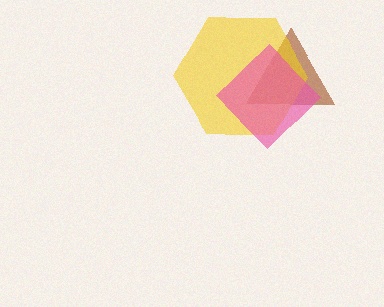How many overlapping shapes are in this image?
There are 3 overlapping shapes in the image.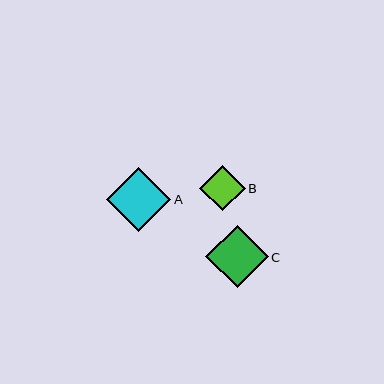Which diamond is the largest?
Diamond A is the largest with a size of approximately 65 pixels.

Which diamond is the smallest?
Diamond B is the smallest with a size of approximately 46 pixels.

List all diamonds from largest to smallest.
From largest to smallest: A, C, B.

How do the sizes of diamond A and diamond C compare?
Diamond A and diamond C are approximately the same size.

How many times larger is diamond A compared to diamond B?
Diamond A is approximately 1.4 times the size of diamond B.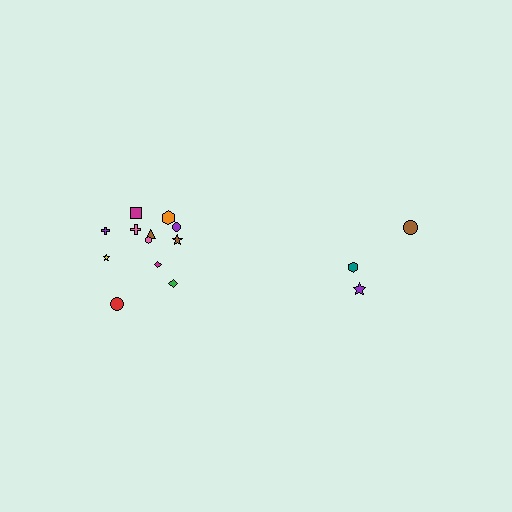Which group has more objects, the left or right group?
The left group.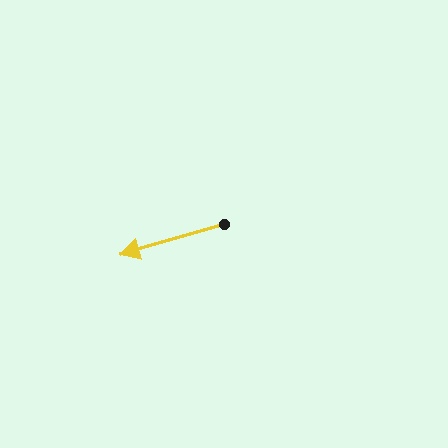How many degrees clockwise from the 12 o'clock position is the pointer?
Approximately 254 degrees.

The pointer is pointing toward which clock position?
Roughly 8 o'clock.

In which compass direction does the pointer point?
West.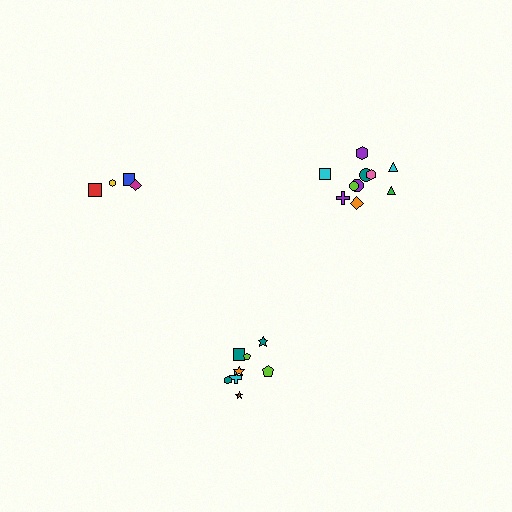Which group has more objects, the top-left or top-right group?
The top-right group.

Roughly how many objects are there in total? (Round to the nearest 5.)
Roughly 20 objects in total.